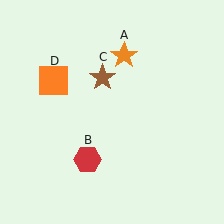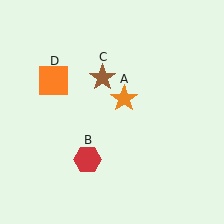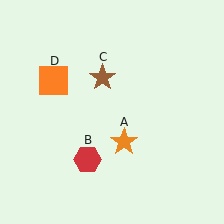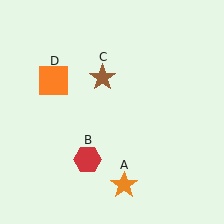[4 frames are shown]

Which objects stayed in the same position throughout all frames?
Red hexagon (object B) and brown star (object C) and orange square (object D) remained stationary.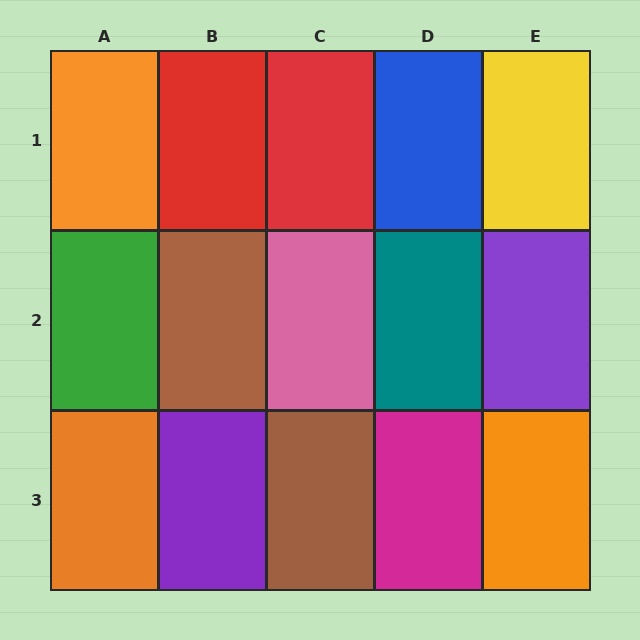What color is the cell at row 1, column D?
Blue.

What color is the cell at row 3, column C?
Brown.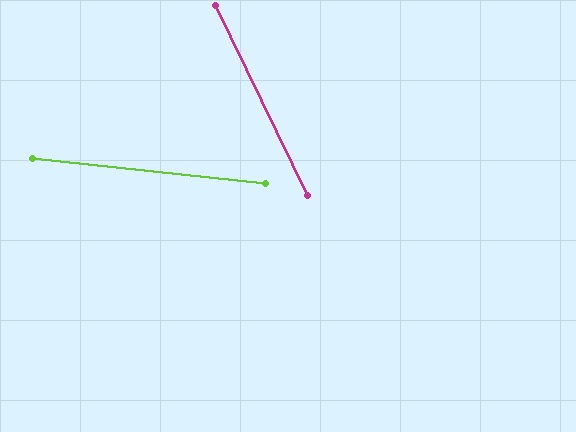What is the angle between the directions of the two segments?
Approximately 58 degrees.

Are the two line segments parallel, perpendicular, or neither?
Neither parallel nor perpendicular — they differ by about 58°.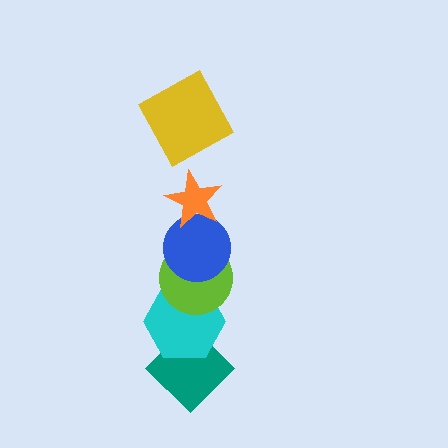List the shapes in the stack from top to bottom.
From top to bottom: the yellow square, the orange star, the blue circle, the lime circle, the cyan hexagon, the teal diamond.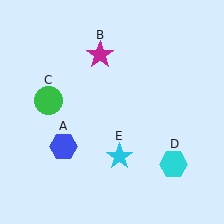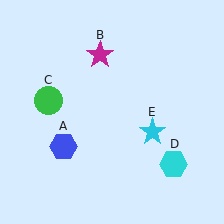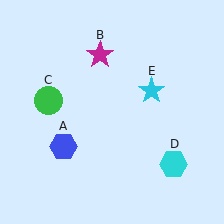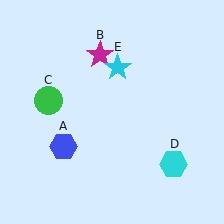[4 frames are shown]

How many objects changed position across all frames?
1 object changed position: cyan star (object E).